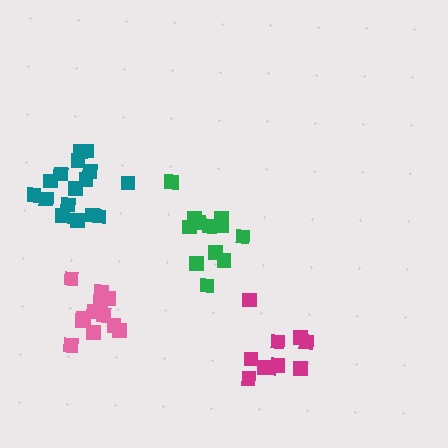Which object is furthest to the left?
The teal cluster is leftmost.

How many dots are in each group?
Group 1: 10 dots, Group 2: 12 dots, Group 3: 13 dots, Group 4: 16 dots (51 total).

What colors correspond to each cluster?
The clusters are colored: magenta, green, pink, teal.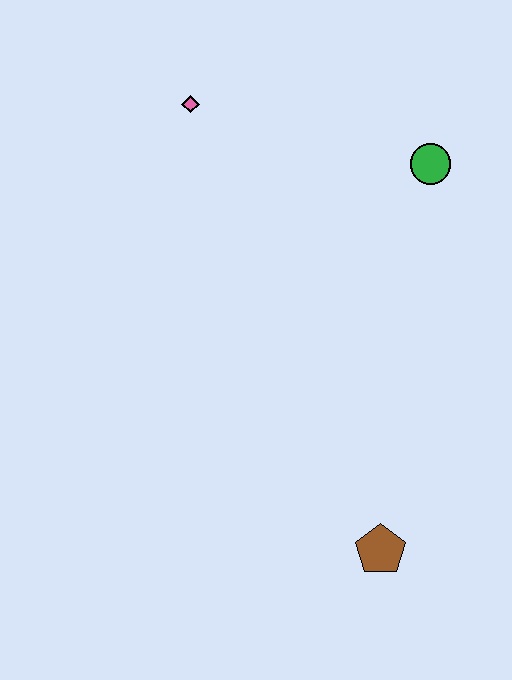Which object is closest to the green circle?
The pink diamond is closest to the green circle.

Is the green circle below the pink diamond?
Yes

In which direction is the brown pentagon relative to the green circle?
The brown pentagon is below the green circle.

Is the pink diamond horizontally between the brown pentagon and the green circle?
No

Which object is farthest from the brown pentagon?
The pink diamond is farthest from the brown pentagon.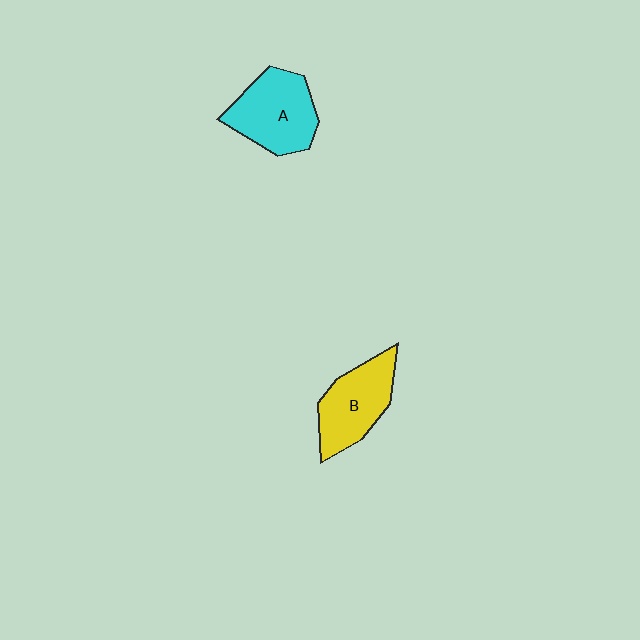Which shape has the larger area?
Shape A (cyan).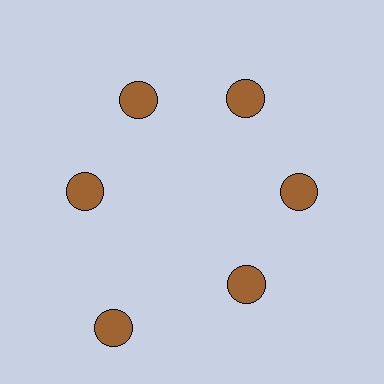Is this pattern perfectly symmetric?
No. The 6 brown circles are arranged in a ring, but one element near the 7 o'clock position is pushed outward from the center, breaking the 6-fold rotational symmetry.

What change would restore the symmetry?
The symmetry would be restored by moving it inward, back onto the ring so that all 6 circles sit at equal angles and equal distance from the center.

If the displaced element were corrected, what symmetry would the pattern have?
It would have 6-fold rotational symmetry — the pattern would map onto itself every 60 degrees.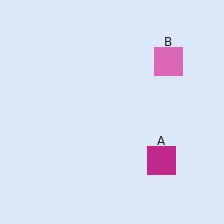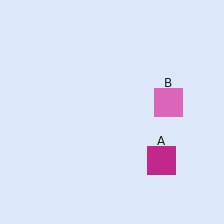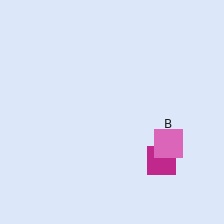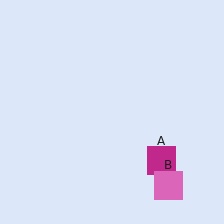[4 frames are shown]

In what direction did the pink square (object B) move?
The pink square (object B) moved down.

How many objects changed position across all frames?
1 object changed position: pink square (object B).